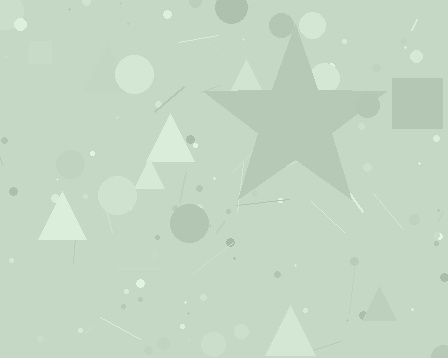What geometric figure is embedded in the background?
A star is embedded in the background.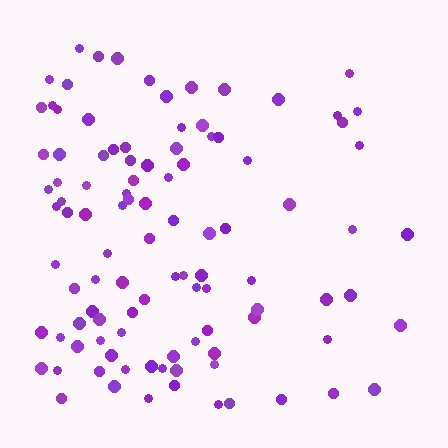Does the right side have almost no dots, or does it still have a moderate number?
Still a moderate number, just noticeably fewer than the left.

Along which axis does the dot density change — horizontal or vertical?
Horizontal.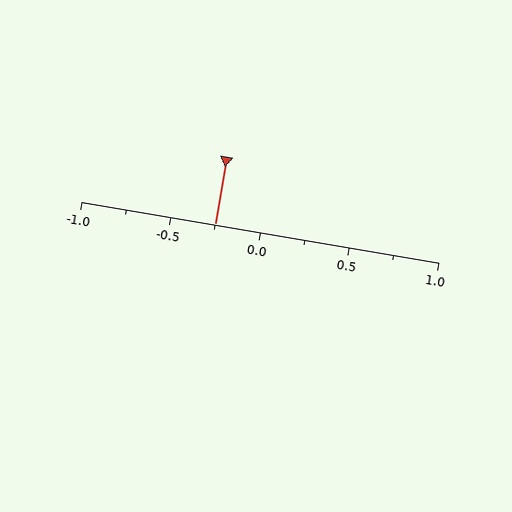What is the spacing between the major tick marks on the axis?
The major ticks are spaced 0.5 apart.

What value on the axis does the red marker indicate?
The marker indicates approximately -0.25.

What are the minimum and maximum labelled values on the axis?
The axis runs from -1.0 to 1.0.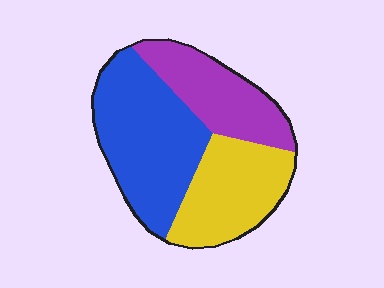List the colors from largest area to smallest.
From largest to smallest: blue, yellow, purple.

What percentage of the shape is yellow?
Yellow covers 30% of the shape.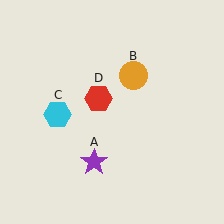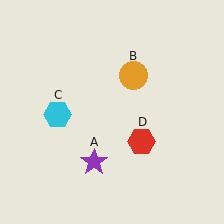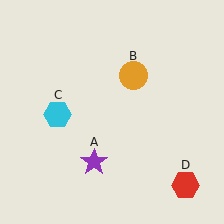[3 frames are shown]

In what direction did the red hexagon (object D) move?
The red hexagon (object D) moved down and to the right.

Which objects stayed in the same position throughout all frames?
Purple star (object A) and orange circle (object B) and cyan hexagon (object C) remained stationary.